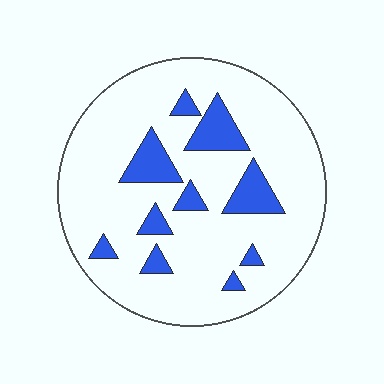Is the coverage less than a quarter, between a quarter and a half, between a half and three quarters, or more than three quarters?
Less than a quarter.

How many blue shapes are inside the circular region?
10.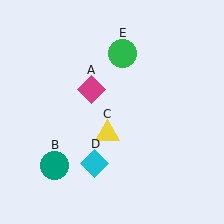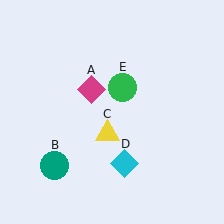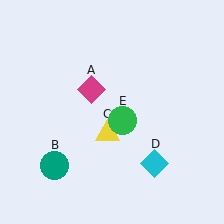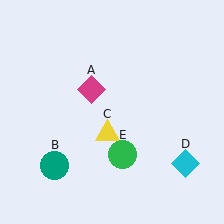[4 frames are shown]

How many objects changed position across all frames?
2 objects changed position: cyan diamond (object D), green circle (object E).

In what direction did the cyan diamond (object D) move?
The cyan diamond (object D) moved right.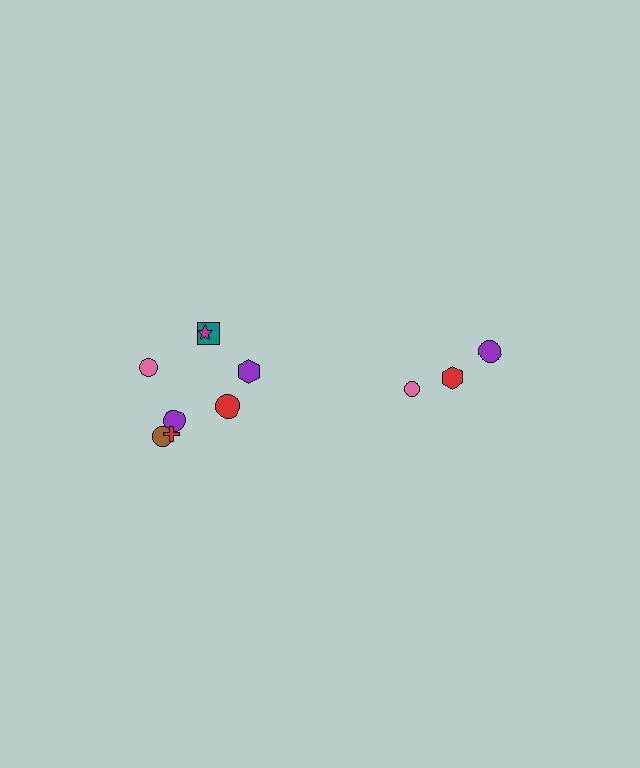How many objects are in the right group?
There are 3 objects.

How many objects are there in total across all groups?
There are 11 objects.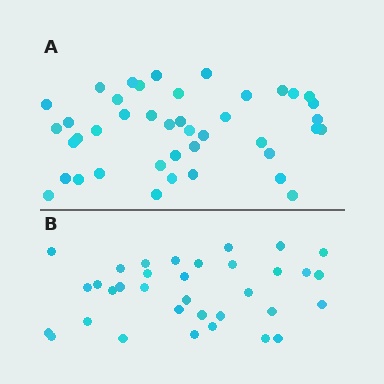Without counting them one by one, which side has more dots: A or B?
Region A (the top region) has more dots.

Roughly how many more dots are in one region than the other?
Region A has roughly 8 or so more dots than region B.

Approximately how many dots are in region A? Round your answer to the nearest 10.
About 40 dots. (The exact count is 42, which rounds to 40.)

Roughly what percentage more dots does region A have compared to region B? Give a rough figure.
About 25% more.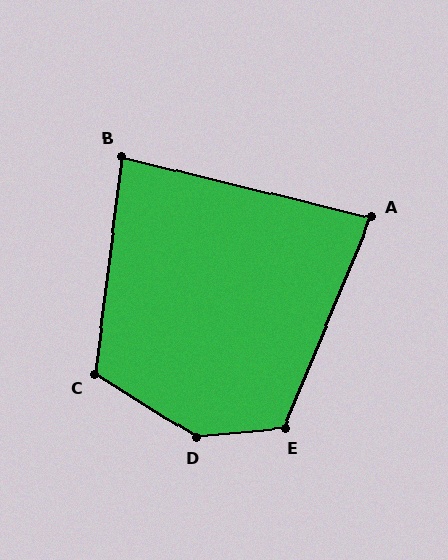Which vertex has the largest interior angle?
D, at approximately 142 degrees.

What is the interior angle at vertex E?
Approximately 118 degrees (obtuse).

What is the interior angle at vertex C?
Approximately 115 degrees (obtuse).